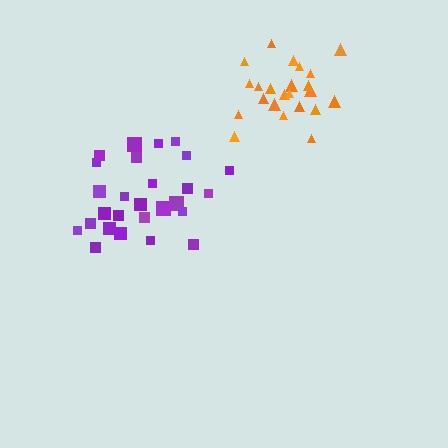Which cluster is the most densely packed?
Orange.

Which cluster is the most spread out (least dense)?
Purple.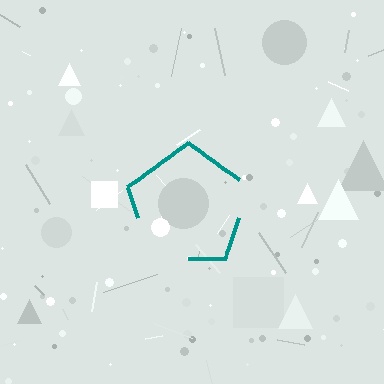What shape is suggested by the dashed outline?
The dashed outline suggests a pentagon.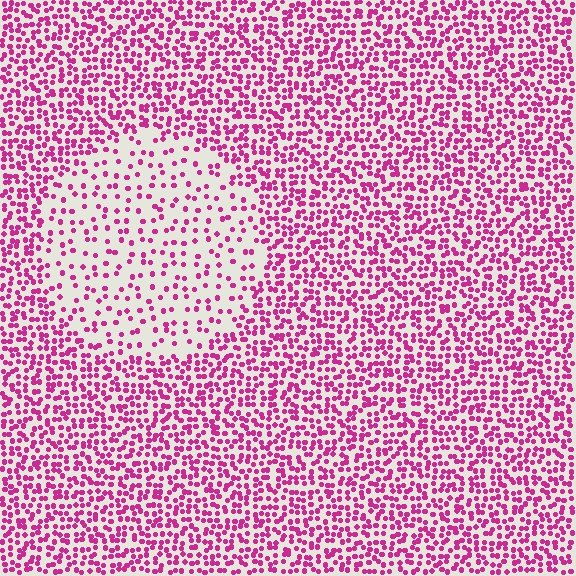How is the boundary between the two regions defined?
The boundary is defined by a change in element density (approximately 2.5x ratio). All elements are the same color, size, and shape.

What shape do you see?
I see a circle.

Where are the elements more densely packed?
The elements are more densely packed outside the circle boundary.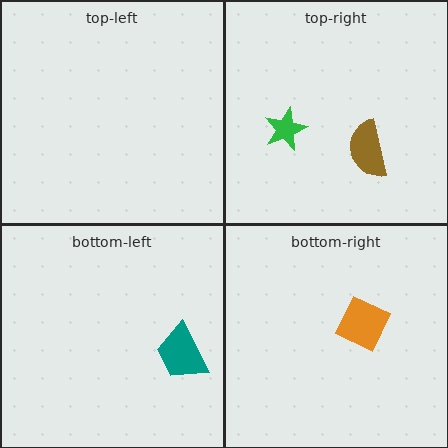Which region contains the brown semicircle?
The top-right region.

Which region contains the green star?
The top-right region.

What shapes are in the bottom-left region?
The teal trapezoid.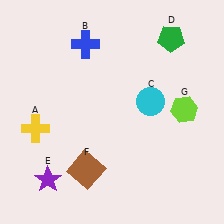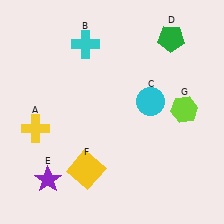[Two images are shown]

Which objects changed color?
B changed from blue to cyan. F changed from brown to yellow.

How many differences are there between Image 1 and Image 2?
There are 2 differences between the two images.